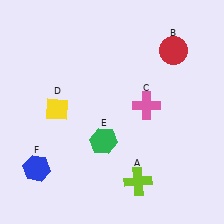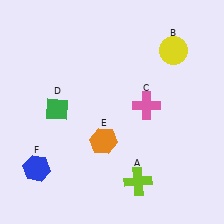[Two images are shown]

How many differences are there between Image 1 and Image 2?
There are 3 differences between the two images.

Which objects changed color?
B changed from red to yellow. D changed from yellow to green. E changed from green to orange.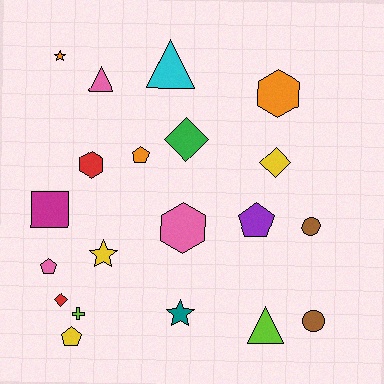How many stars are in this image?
There are 3 stars.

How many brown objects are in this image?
There are 2 brown objects.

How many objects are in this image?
There are 20 objects.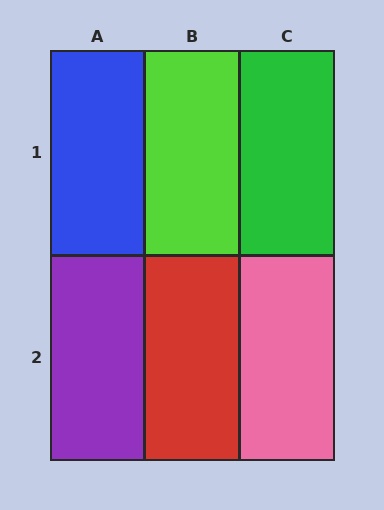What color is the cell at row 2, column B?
Red.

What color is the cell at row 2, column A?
Purple.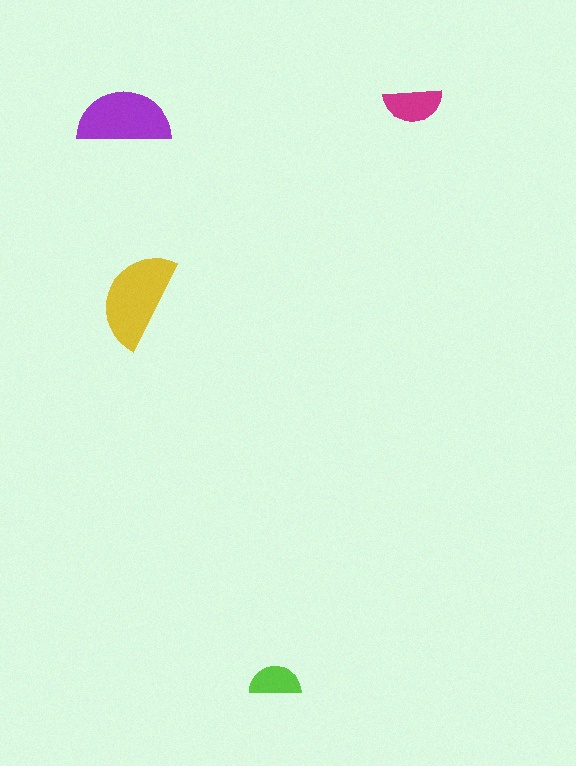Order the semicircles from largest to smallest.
the yellow one, the purple one, the magenta one, the lime one.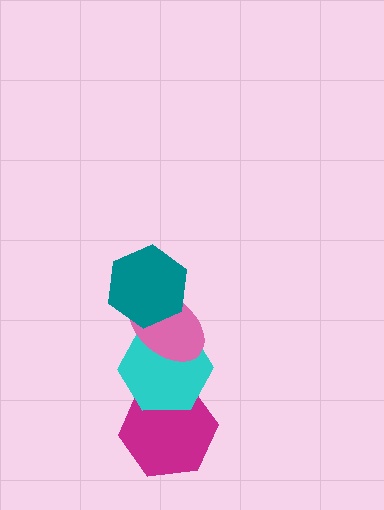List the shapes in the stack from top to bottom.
From top to bottom: the teal hexagon, the pink ellipse, the cyan hexagon, the magenta hexagon.